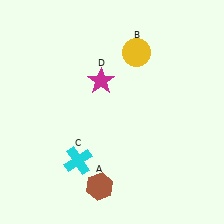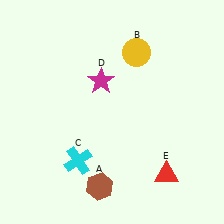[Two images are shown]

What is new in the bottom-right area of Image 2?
A red triangle (E) was added in the bottom-right area of Image 2.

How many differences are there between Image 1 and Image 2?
There is 1 difference between the two images.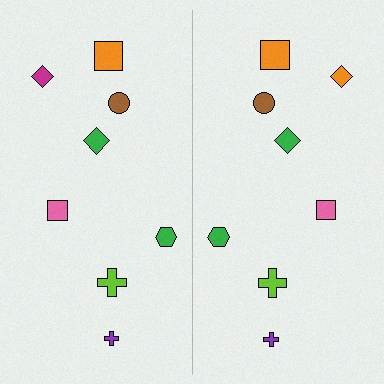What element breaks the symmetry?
The orange diamond on the right side breaks the symmetry — its mirror counterpart is magenta.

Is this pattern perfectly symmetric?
No, the pattern is not perfectly symmetric. The orange diamond on the right side breaks the symmetry — its mirror counterpart is magenta.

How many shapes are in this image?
There are 16 shapes in this image.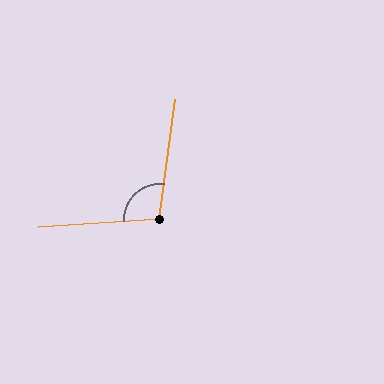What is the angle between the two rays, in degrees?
Approximately 101 degrees.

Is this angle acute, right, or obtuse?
It is obtuse.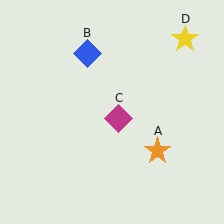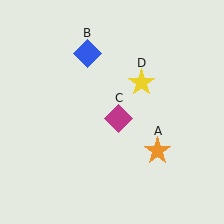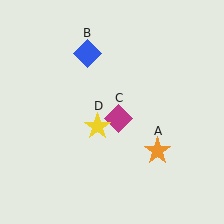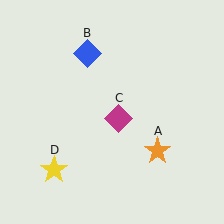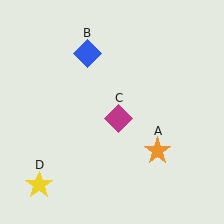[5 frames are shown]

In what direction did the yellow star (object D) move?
The yellow star (object D) moved down and to the left.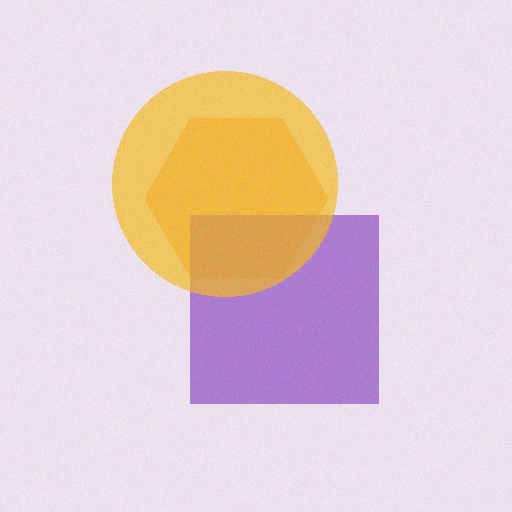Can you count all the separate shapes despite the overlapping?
Yes, there are 3 separate shapes.